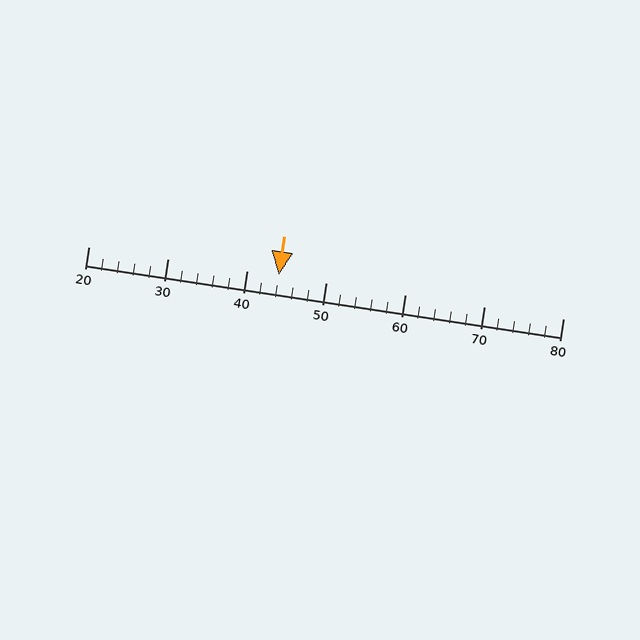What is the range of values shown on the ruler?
The ruler shows values from 20 to 80.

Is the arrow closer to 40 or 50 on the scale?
The arrow is closer to 40.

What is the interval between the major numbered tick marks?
The major tick marks are spaced 10 units apart.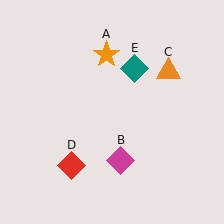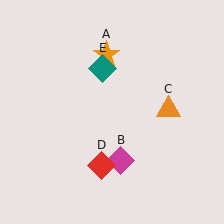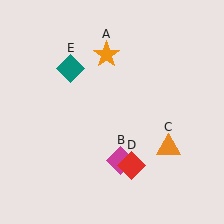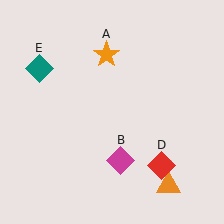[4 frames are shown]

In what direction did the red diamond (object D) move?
The red diamond (object D) moved right.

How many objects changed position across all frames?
3 objects changed position: orange triangle (object C), red diamond (object D), teal diamond (object E).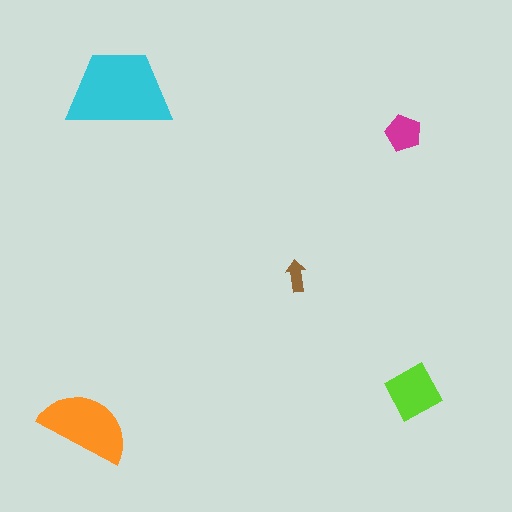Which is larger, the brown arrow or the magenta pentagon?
The magenta pentagon.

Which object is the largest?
The cyan trapezoid.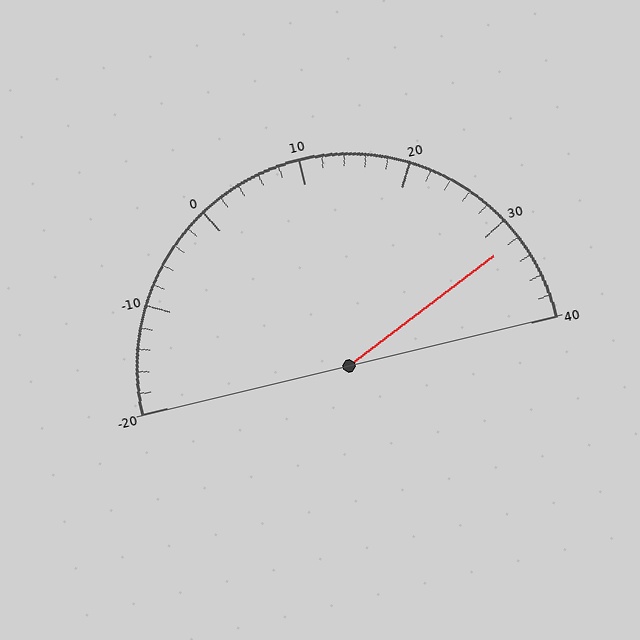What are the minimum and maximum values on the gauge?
The gauge ranges from -20 to 40.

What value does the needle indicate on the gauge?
The needle indicates approximately 32.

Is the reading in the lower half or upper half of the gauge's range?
The reading is in the upper half of the range (-20 to 40).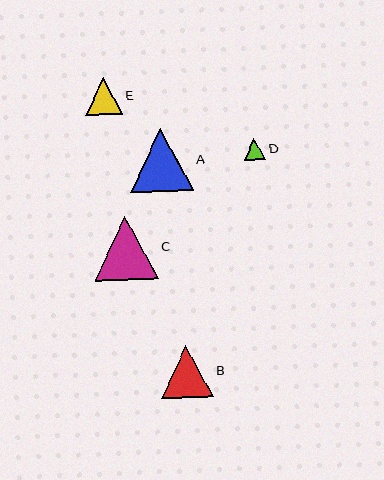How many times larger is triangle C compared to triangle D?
Triangle C is approximately 3.0 times the size of triangle D.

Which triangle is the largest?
Triangle C is the largest with a size of approximately 64 pixels.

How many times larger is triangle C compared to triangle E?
Triangle C is approximately 1.7 times the size of triangle E.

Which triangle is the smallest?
Triangle D is the smallest with a size of approximately 22 pixels.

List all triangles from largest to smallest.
From largest to smallest: C, A, B, E, D.